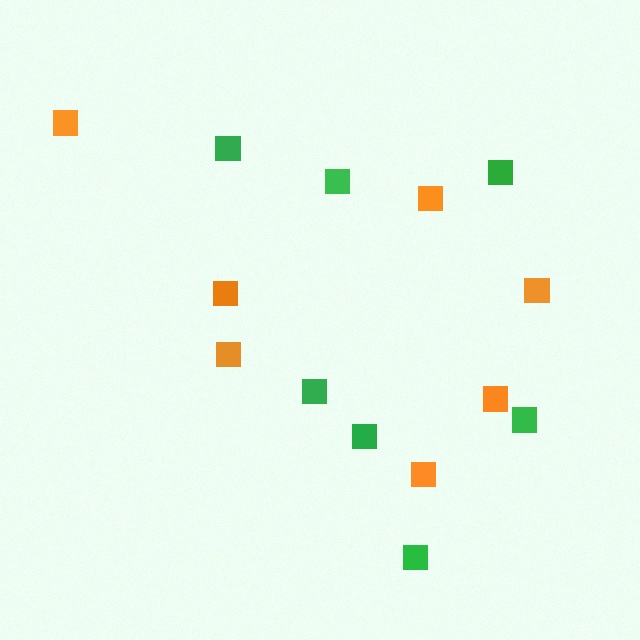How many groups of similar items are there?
There are 2 groups: one group of orange squares (7) and one group of green squares (7).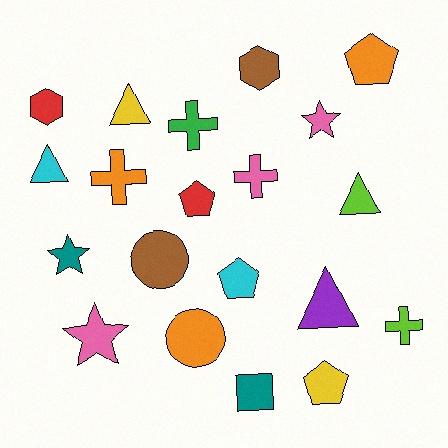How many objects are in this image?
There are 20 objects.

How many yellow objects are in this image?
There are 2 yellow objects.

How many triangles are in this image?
There are 4 triangles.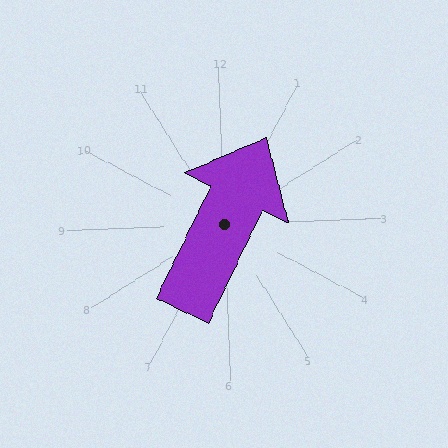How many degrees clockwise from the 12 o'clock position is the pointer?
Approximately 28 degrees.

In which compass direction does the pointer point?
Northeast.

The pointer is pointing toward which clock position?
Roughly 1 o'clock.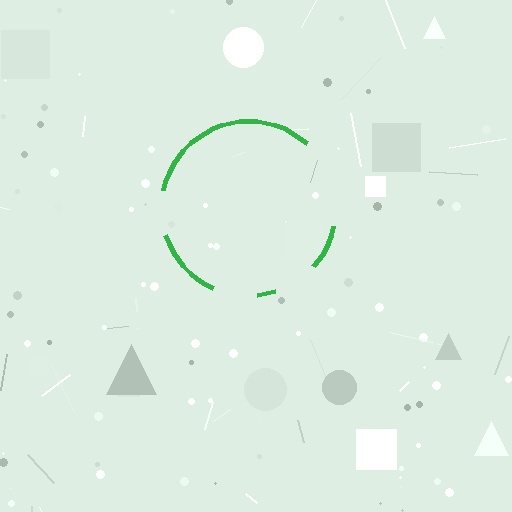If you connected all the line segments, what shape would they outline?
They would outline a circle.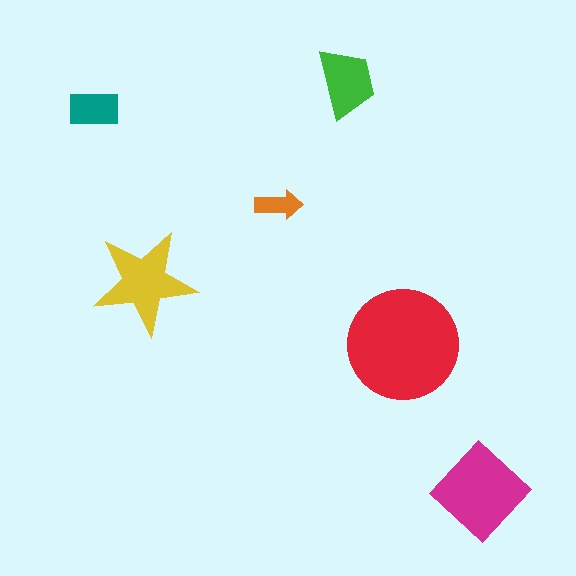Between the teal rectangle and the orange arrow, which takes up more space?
The teal rectangle.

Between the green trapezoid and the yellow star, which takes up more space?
The yellow star.